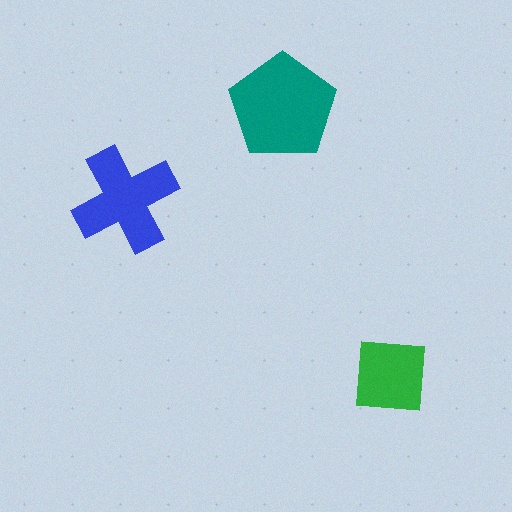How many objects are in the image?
There are 3 objects in the image.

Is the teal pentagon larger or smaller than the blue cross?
Larger.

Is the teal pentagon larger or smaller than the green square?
Larger.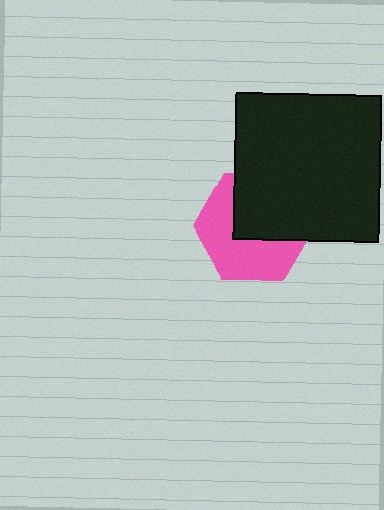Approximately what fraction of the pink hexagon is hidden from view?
Roughly 48% of the pink hexagon is hidden behind the black square.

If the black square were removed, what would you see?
You would see the complete pink hexagon.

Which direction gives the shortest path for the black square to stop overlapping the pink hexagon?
Moving up gives the shortest separation.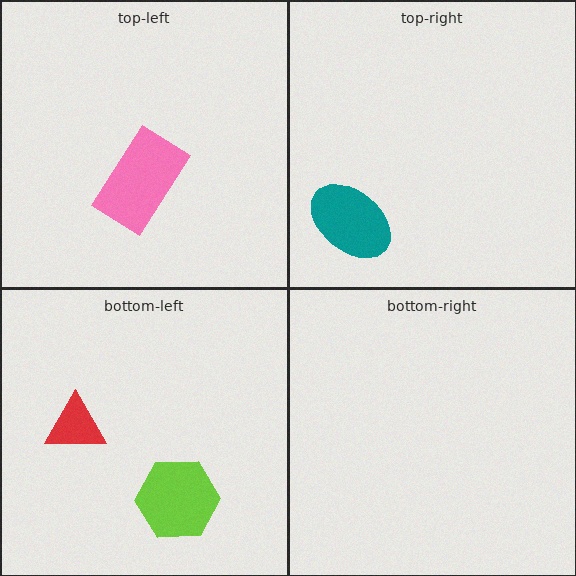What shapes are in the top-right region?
The teal ellipse.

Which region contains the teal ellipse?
The top-right region.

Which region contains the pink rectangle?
The top-left region.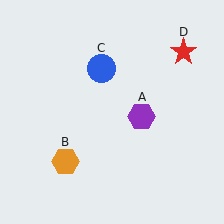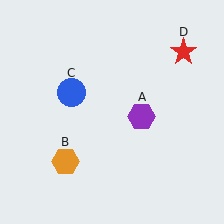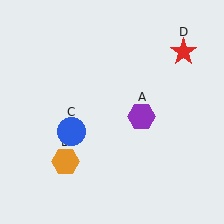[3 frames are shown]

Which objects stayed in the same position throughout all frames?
Purple hexagon (object A) and orange hexagon (object B) and red star (object D) remained stationary.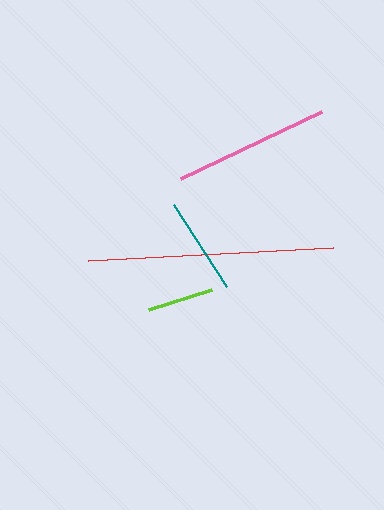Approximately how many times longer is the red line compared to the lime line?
The red line is approximately 3.7 times the length of the lime line.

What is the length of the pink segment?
The pink segment is approximately 157 pixels long.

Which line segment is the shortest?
The lime line is the shortest at approximately 66 pixels.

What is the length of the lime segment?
The lime segment is approximately 66 pixels long.